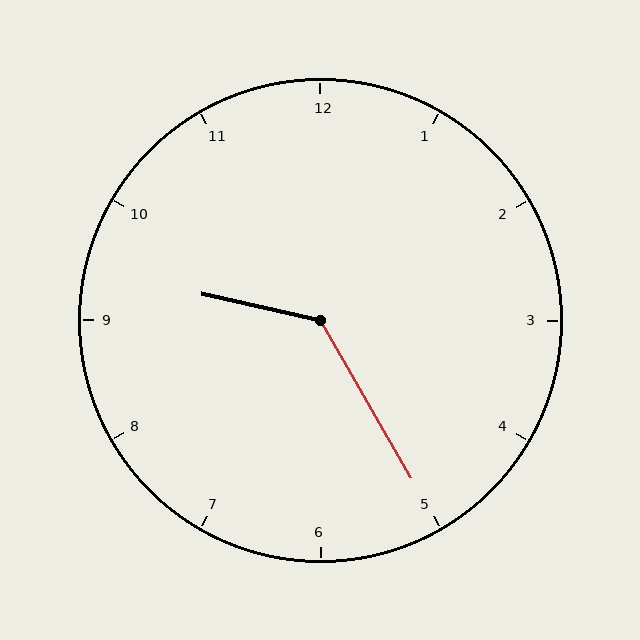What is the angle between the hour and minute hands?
Approximately 132 degrees.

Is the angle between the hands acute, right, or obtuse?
It is obtuse.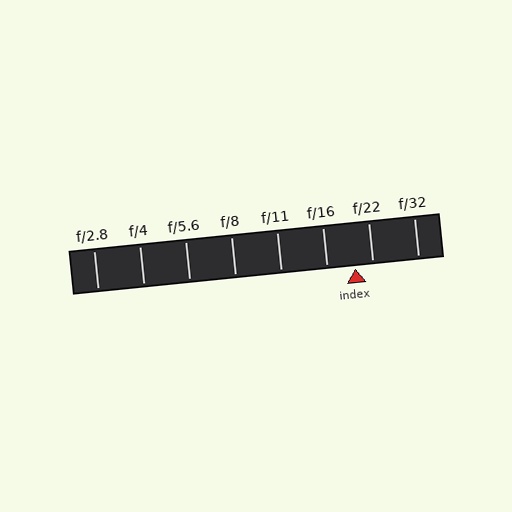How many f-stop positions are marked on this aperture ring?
There are 8 f-stop positions marked.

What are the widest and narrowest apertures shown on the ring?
The widest aperture shown is f/2.8 and the narrowest is f/32.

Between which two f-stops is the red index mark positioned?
The index mark is between f/16 and f/22.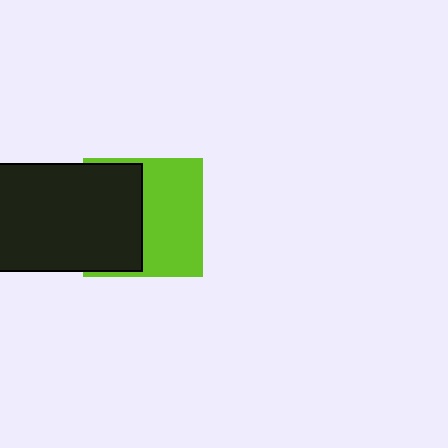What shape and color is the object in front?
The object in front is a black rectangle.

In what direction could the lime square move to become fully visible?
The lime square could move right. That would shift it out from behind the black rectangle entirely.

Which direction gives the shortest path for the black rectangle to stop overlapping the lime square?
Moving left gives the shortest separation.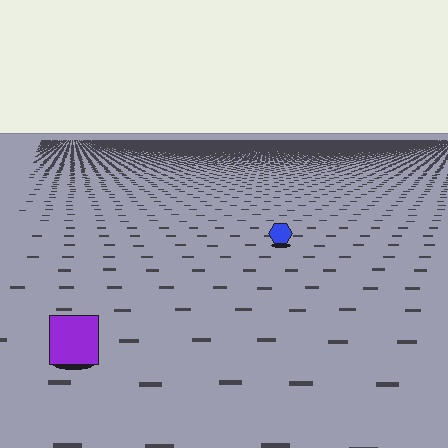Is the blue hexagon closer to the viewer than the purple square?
No. The purple square is closer — you can tell from the texture gradient: the ground texture is coarser near it.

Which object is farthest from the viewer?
The blue hexagon is farthest from the viewer. It appears smaller and the ground texture around it is denser.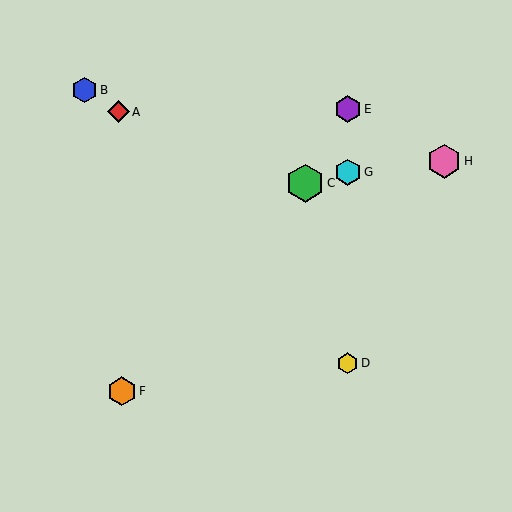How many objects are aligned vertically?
3 objects (D, E, G) are aligned vertically.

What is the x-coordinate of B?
Object B is at x≈84.